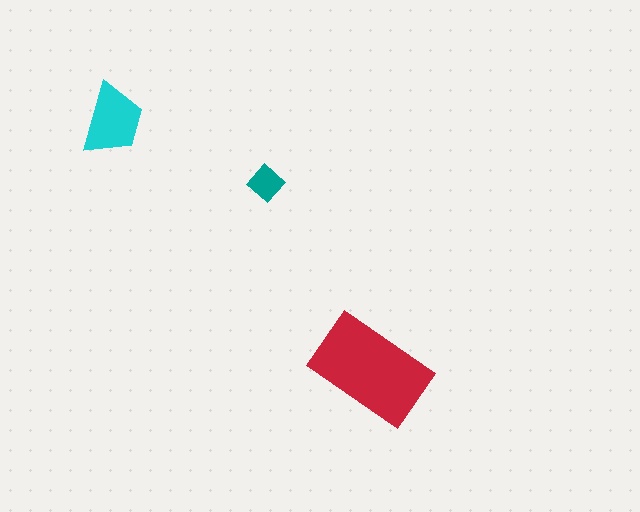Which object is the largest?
The red rectangle.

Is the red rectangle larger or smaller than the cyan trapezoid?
Larger.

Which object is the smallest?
The teal diamond.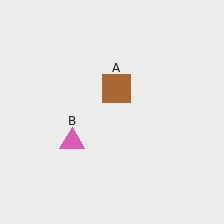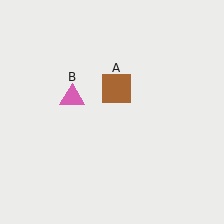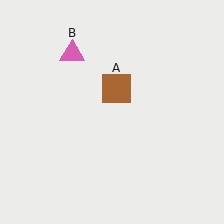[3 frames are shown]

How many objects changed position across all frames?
1 object changed position: pink triangle (object B).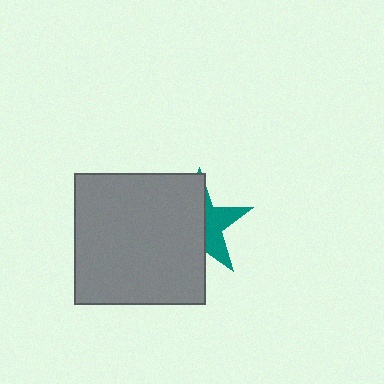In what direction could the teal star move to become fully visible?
The teal star could move right. That would shift it out from behind the gray square entirely.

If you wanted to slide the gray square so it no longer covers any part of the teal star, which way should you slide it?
Slide it left — that is the most direct way to separate the two shapes.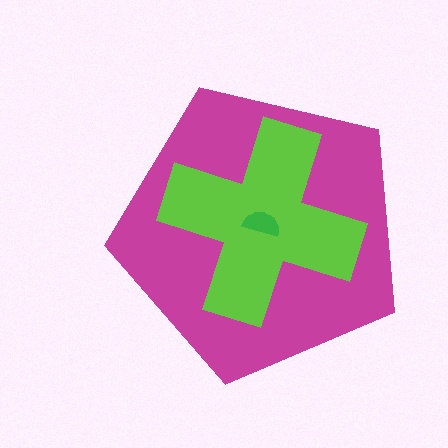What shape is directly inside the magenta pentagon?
The lime cross.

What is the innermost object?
The green semicircle.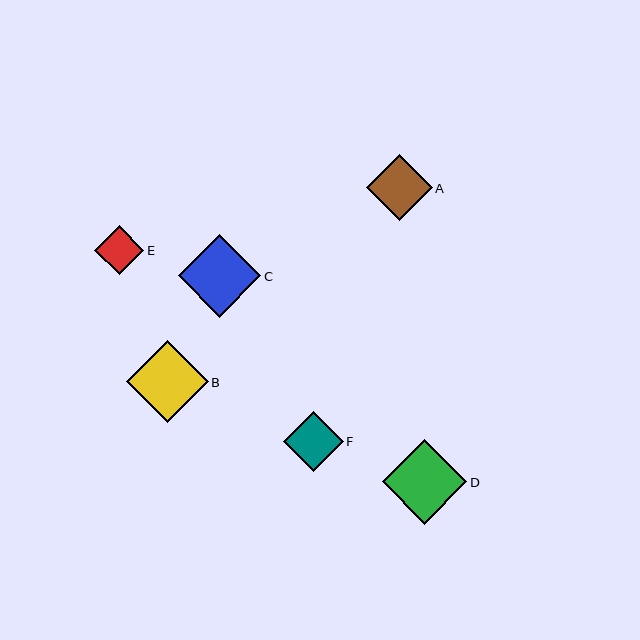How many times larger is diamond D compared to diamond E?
Diamond D is approximately 1.7 times the size of diamond E.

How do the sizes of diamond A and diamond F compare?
Diamond A and diamond F are approximately the same size.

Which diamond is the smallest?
Diamond E is the smallest with a size of approximately 49 pixels.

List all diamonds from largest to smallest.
From largest to smallest: D, B, C, A, F, E.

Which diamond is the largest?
Diamond D is the largest with a size of approximately 84 pixels.